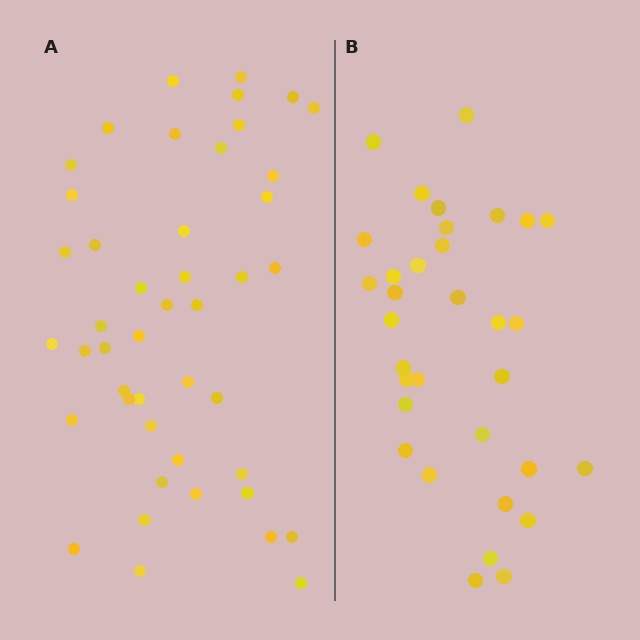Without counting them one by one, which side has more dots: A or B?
Region A (the left region) has more dots.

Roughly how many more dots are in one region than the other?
Region A has roughly 12 or so more dots than region B.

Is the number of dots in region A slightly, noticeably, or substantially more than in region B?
Region A has noticeably more, but not dramatically so. The ratio is roughly 1.4 to 1.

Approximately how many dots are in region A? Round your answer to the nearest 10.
About 40 dots. (The exact count is 45, which rounds to 40.)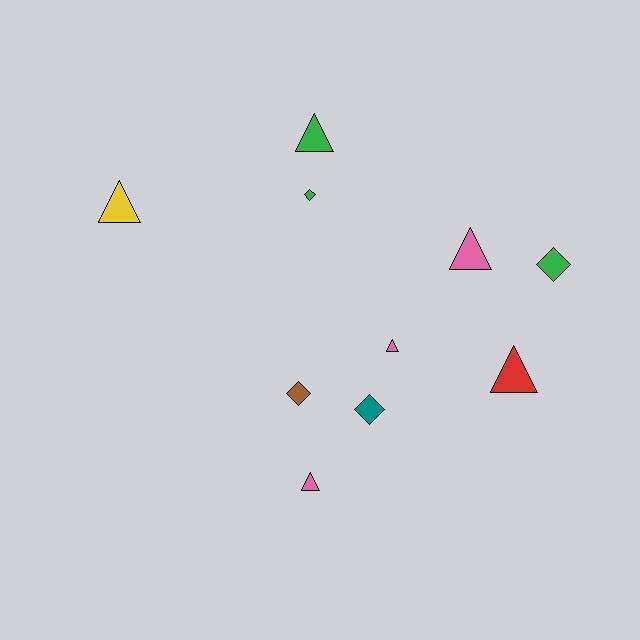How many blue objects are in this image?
There are no blue objects.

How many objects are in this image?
There are 10 objects.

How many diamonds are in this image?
There are 4 diamonds.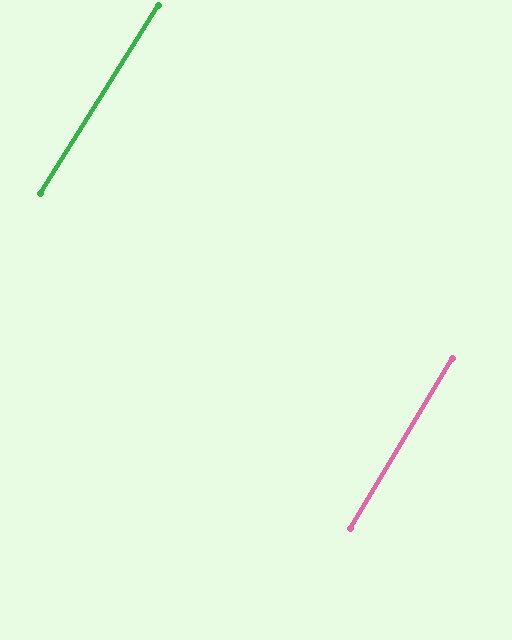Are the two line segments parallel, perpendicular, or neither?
Parallel — their directions differ by only 1.0°.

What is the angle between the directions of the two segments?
Approximately 1 degree.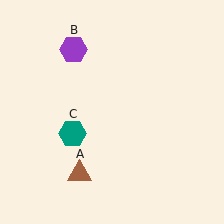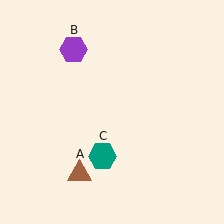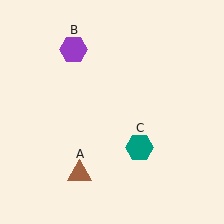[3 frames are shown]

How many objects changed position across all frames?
1 object changed position: teal hexagon (object C).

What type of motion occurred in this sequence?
The teal hexagon (object C) rotated counterclockwise around the center of the scene.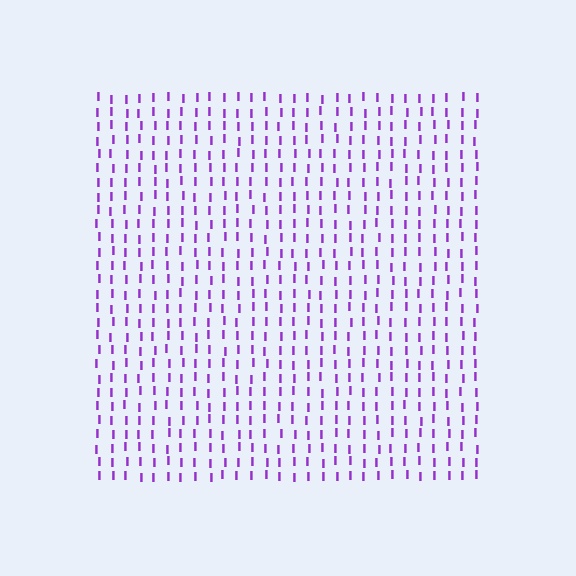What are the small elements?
The small elements are letter I's.